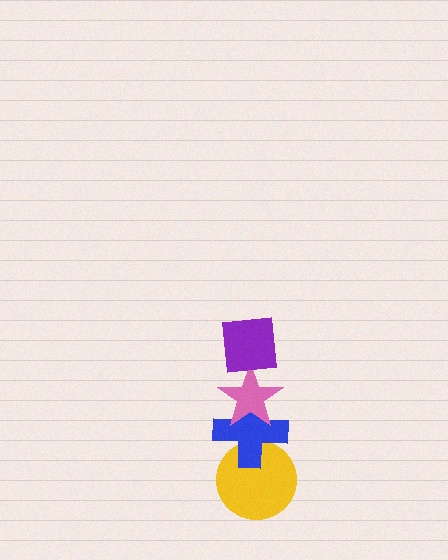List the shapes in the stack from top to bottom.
From top to bottom: the purple square, the pink star, the blue cross, the yellow circle.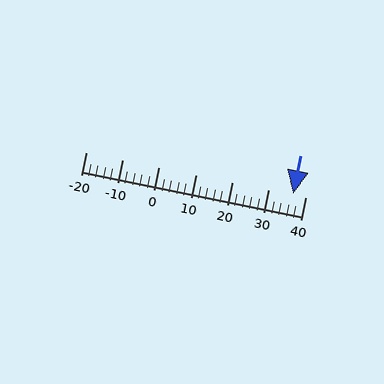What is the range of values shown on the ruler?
The ruler shows values from -20 to 40.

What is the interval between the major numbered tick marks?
The major tick marks are spaced 10 units apart.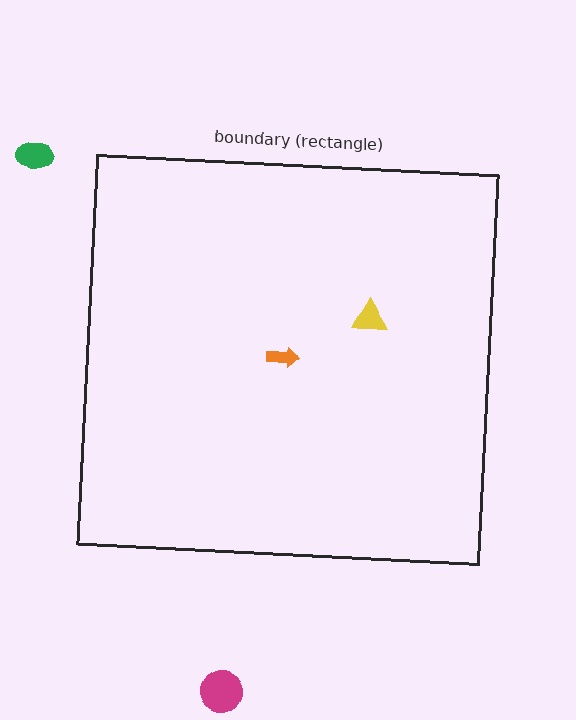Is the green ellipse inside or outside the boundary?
Outside.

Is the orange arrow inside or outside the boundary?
Inside.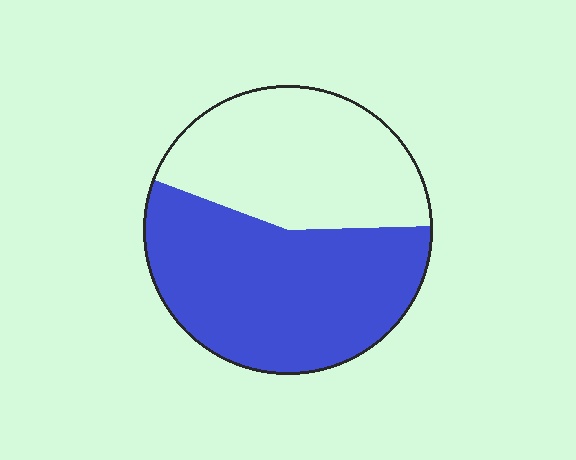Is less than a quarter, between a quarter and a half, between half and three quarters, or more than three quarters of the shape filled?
Between half and three quarters.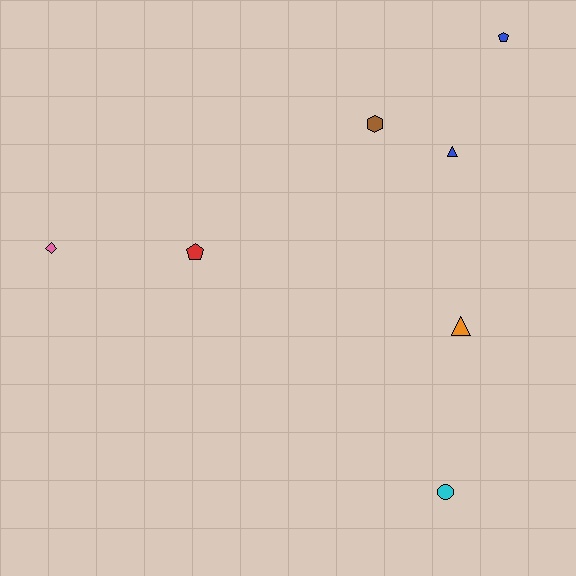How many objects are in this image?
There are 7 objects.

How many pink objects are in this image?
There is 1 pink object.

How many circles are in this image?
There is 1 circle.